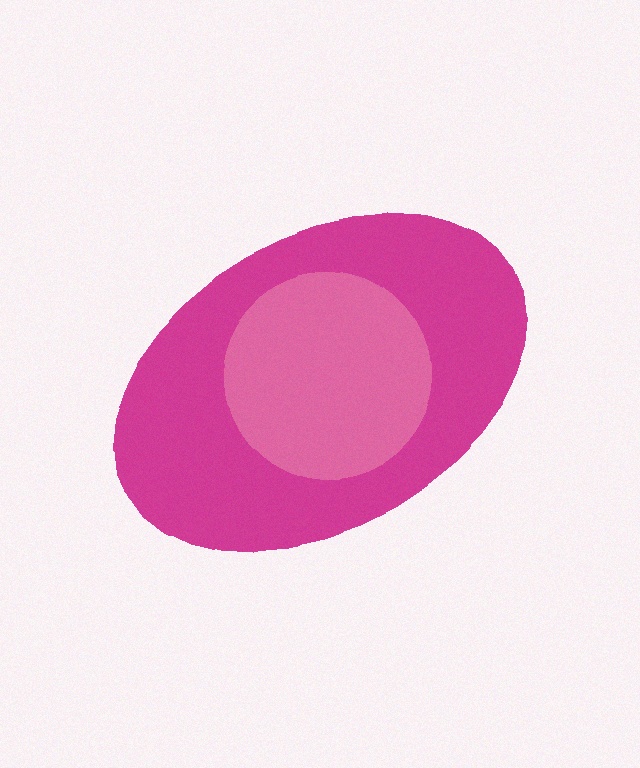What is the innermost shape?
The pink circle.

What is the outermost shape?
The magenta ellipse.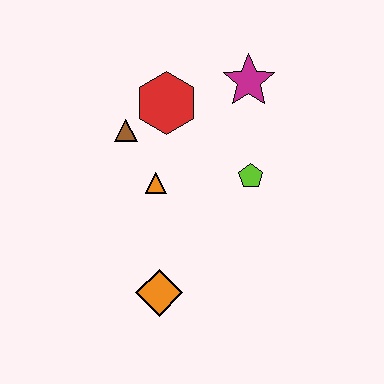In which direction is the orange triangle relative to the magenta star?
The orange triangle is below the magenta star.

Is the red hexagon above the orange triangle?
Yes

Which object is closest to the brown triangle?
The red hexagon is closest to the brown triangle.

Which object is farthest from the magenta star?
The orange diamond is farthest from the magenta star.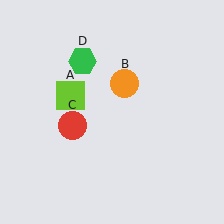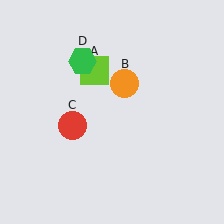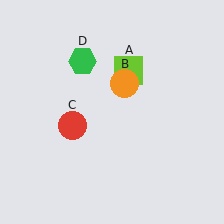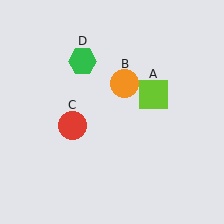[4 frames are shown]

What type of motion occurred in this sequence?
The lime square (object A) rotated clockwise around the center of the scene.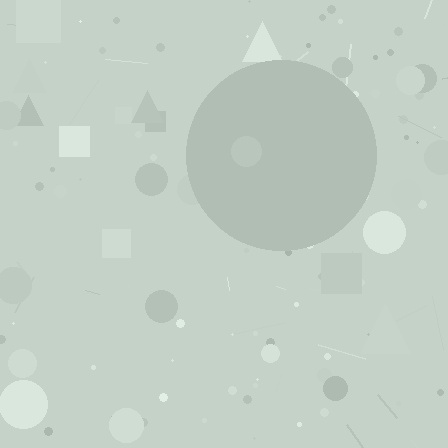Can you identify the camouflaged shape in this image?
The camouflaged shape is a circle.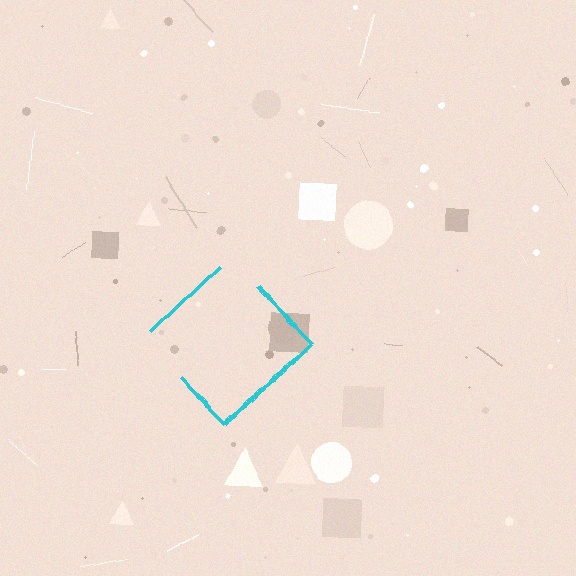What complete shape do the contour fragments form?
The contour fragments form a diamond.